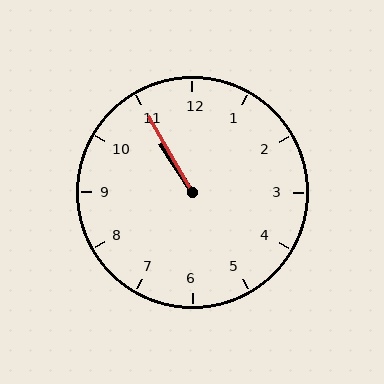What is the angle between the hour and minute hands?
Approximately 2 degrees.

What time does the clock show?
10:55.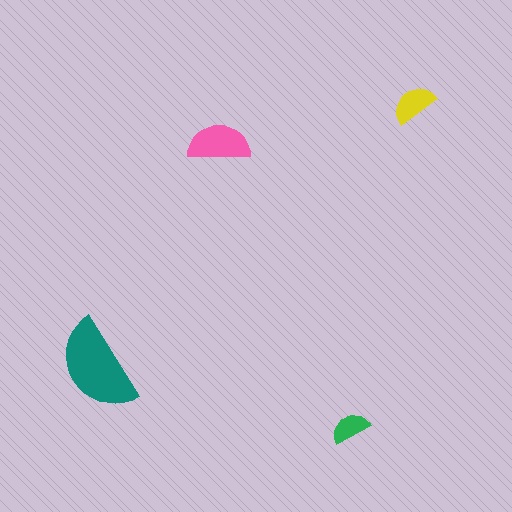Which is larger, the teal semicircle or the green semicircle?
The teal one.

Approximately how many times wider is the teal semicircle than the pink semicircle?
About 1.5 times wider.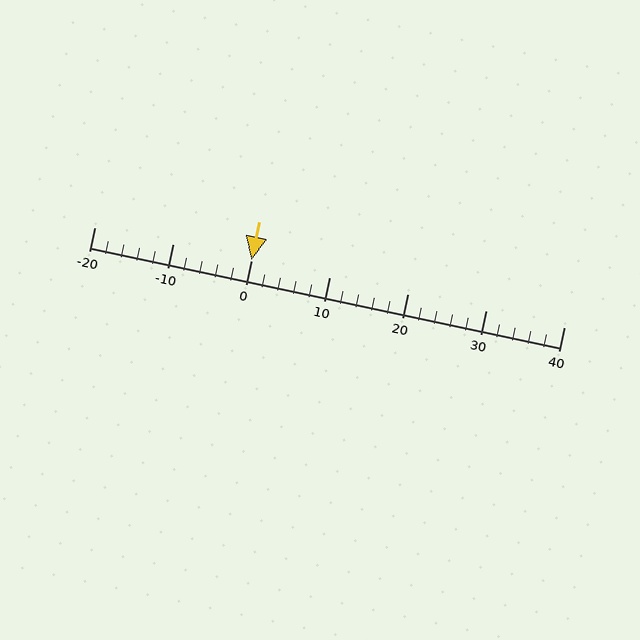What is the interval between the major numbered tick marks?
The major tick marks are spaced 10 units apart.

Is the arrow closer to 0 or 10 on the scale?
The arrow is closer to 0.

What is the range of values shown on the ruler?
The ruler shows values from -20 to 40.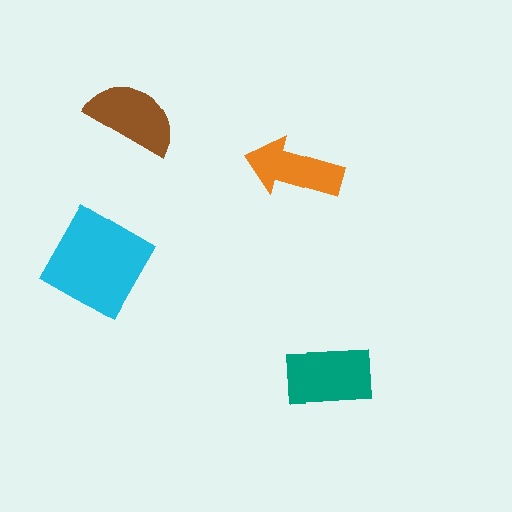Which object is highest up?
The brown semicircle is topmost.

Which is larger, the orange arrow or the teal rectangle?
The teal rectangle.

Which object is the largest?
The cyan square.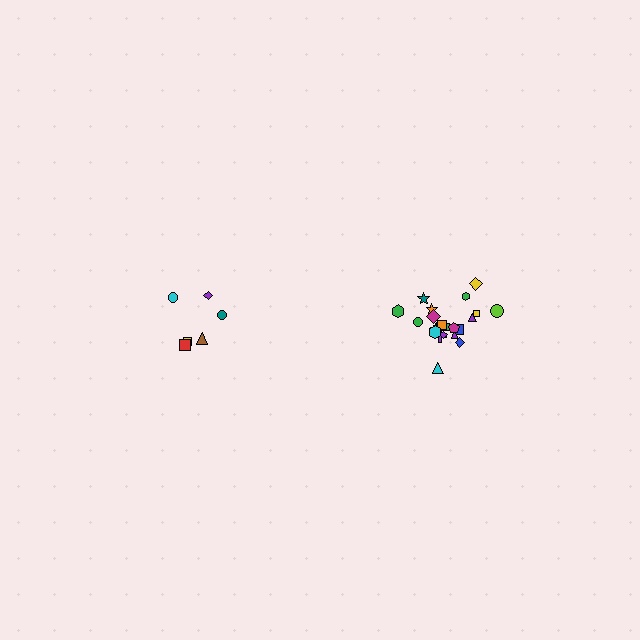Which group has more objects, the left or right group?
The right group.